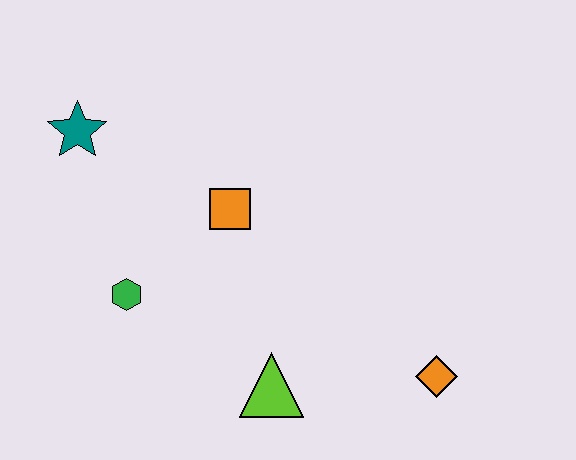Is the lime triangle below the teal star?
Yes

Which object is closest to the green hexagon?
The orange square is closest to the green hexagon.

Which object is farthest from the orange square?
The orange diamond is farthest from the orange square.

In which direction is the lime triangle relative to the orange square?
The lime triangle is below the orange square.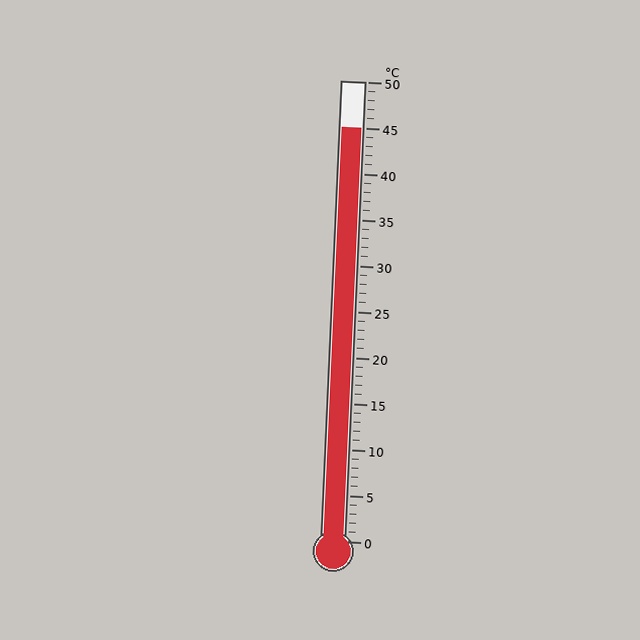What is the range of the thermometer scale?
The thermometer scale ranges from 0°C to 50°C.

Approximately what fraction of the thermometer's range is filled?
The thermometer is filled to approximately 90% of its range.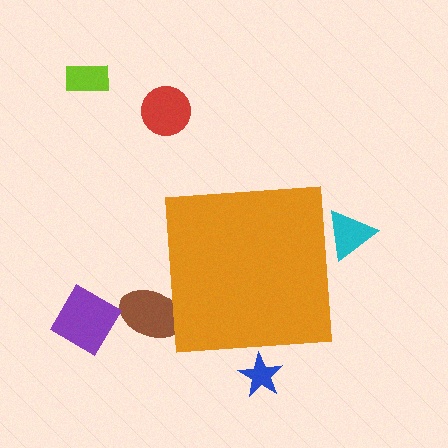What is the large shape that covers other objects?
An orange square.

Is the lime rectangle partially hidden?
No, the lime rectangle is fully visible.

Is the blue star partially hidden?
Yes, the blue star is partially hidden behind the orange square.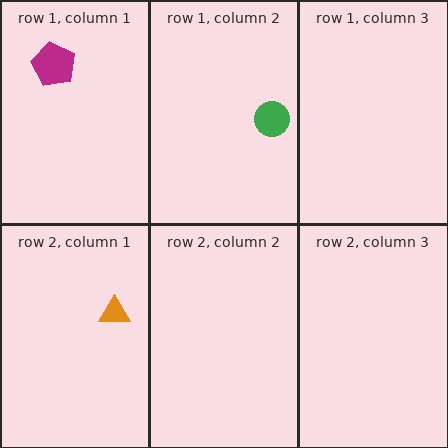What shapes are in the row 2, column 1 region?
The orange triangle.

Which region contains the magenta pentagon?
The row 1, column 1 region.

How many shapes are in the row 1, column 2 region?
1.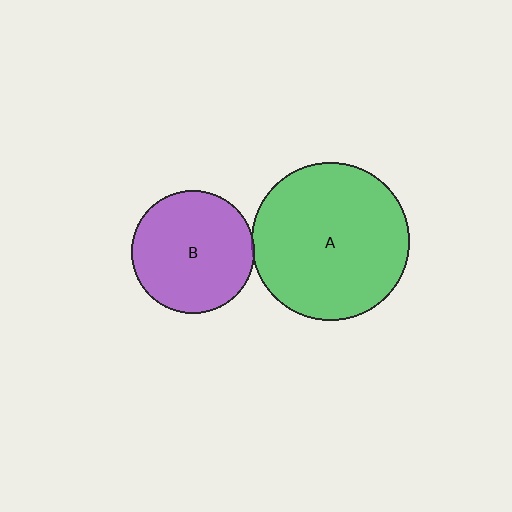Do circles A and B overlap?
Yes.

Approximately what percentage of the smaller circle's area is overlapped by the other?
Approximately 5%.